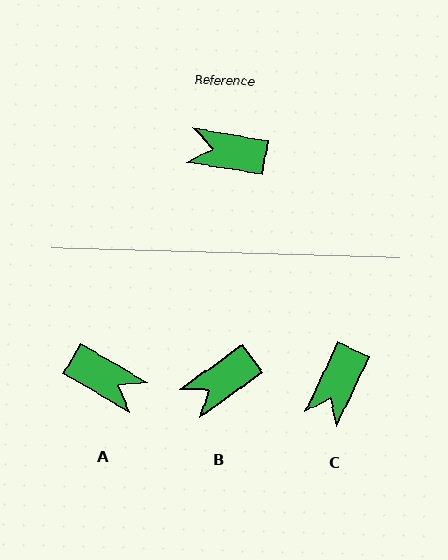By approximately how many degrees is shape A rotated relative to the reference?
Approximately 159 degrees counter-clockwise.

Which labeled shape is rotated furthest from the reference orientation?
A, about 159 degrees away.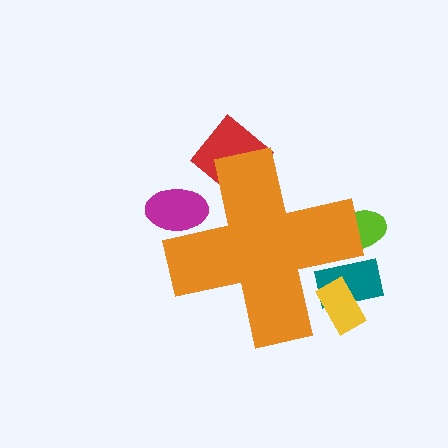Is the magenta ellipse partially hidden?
Yes, the magenta ellipse is partially hidden behind the orange cross.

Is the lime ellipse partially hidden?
Yes, the lime ellipse is partially hidden behind the orange cross.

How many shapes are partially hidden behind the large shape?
5 shapes are partially hidden.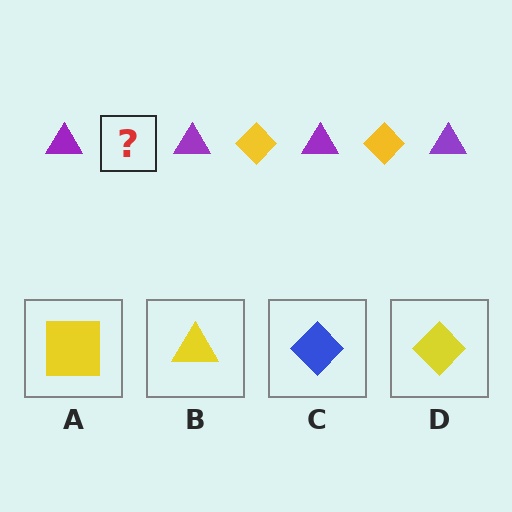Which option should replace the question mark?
Option D.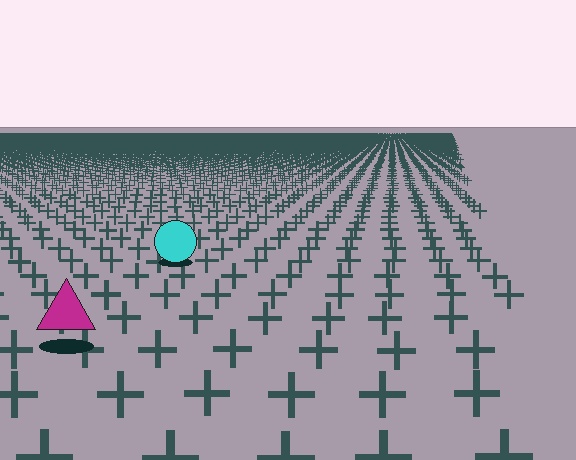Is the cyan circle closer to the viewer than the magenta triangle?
No. The magenta triangle is closer — you can tell from the texture gradient: the ground texture is coarser near it.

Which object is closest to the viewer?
The magenta triangle is closest. The texture marks near it are larger and more spread out.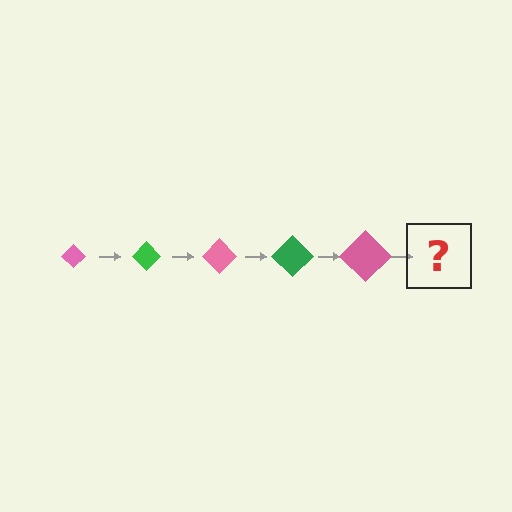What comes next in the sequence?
The next element should be a green diamond, larger than the previous one.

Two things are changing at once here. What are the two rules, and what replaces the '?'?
The two rules are that the diamond grows larger each step and the color cycles through pink and green. The '?' should be a green diamond, larger than the previous one.